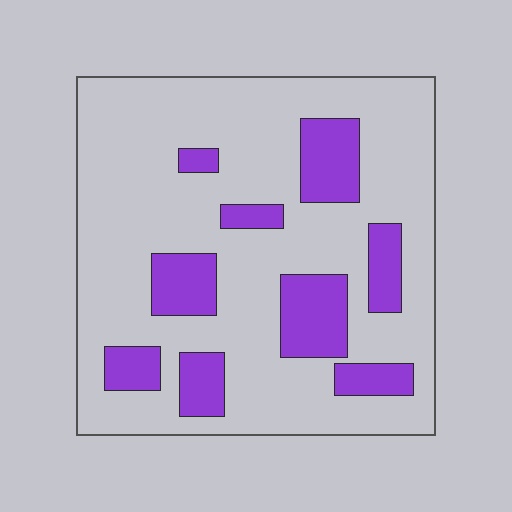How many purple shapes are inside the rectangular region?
9.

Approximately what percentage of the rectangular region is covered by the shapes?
Approximately 20%.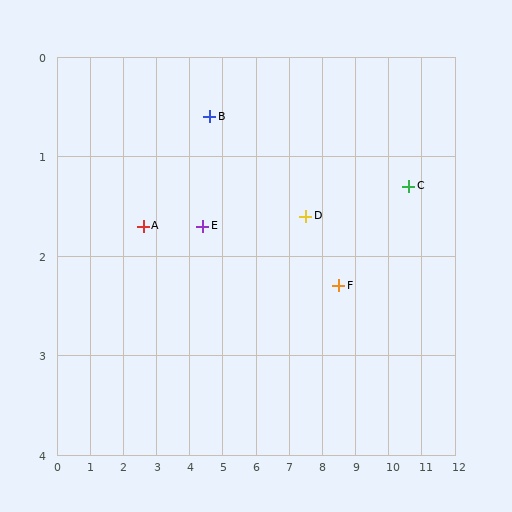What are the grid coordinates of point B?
Point B is at approximately (4.6, 0.6).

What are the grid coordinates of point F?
Point F is at approximately (8.5, 2.3).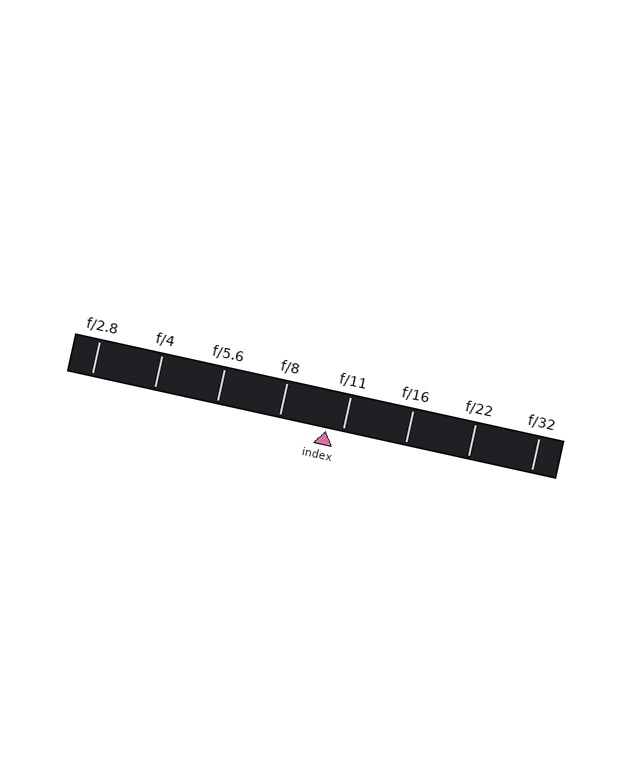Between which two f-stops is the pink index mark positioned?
The index mark is between f/8 and f/11.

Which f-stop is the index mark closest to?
The index mark is closest to f/11.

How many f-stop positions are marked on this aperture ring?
There are 8 f-stop positions marked.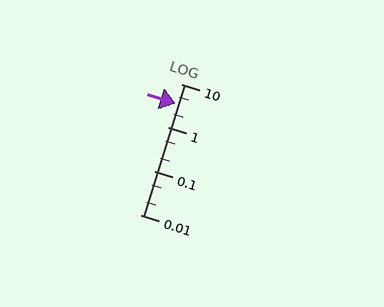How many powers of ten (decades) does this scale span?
The scale spans 3 decades, from 0.01 to 10.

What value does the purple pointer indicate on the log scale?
The pointer indicates approximately 3.5.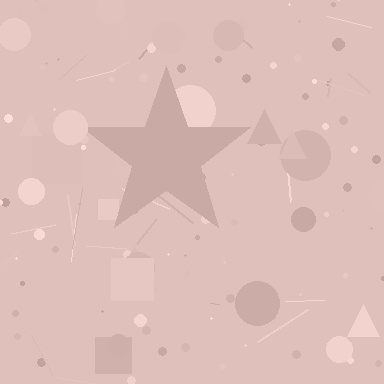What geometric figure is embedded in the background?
A star is embedded in the background.